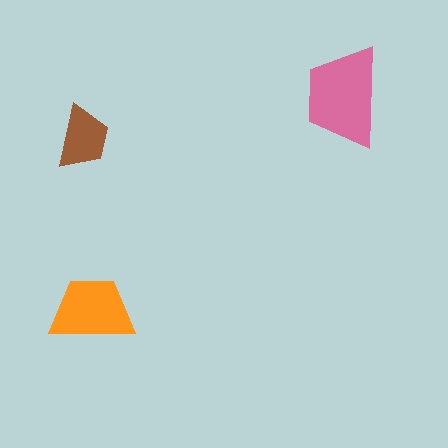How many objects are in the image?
There are 3 objects in the image.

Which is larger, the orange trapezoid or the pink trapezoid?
The pink one.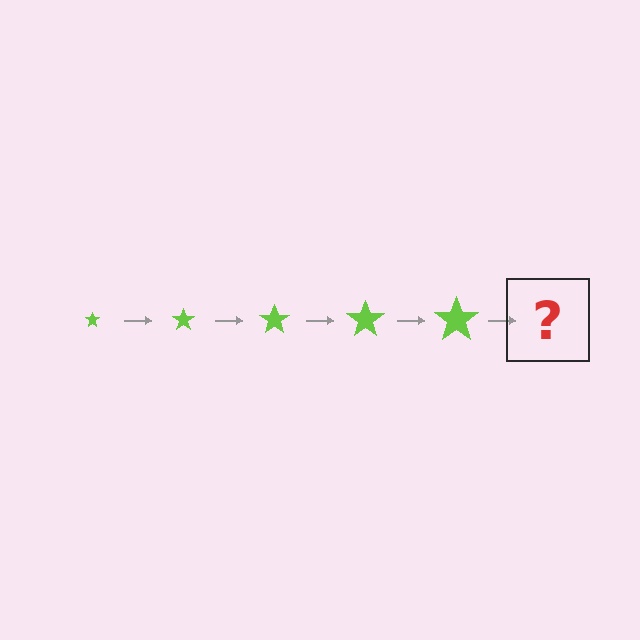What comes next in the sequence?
The next element should be a lime star, larger than the previous one.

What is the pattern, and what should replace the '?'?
The pattern is that the star gets progressively larger each step. The '?' should be a lime star, larger than the previous one.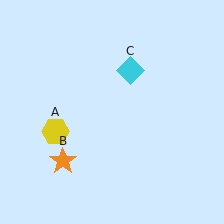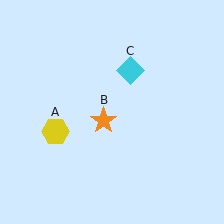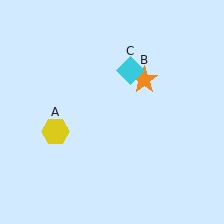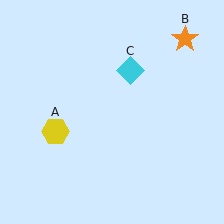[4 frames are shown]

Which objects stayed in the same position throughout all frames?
Yellow hexagon (object A) and cyan diamond (object C) remained stationary.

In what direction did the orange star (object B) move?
The orange star (object B) moved up and to the right.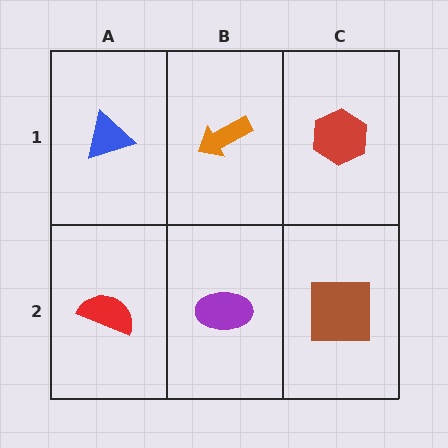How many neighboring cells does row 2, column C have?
2.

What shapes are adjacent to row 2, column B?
An orange arrow (row 1, column B), a red semicircle (row 2, column A), a brown square (row 2, column C).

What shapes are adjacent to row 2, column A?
A blue triangle (row 1, column A), a purple ellipse (row 2, column B).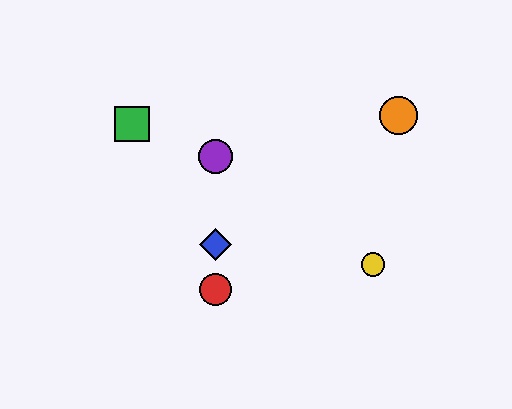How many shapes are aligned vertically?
3 shapes (the red circle, the blue diamond, the purple circle) are aligned vertically.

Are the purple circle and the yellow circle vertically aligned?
No, the purple circle is at x≈216 and the yellow circle is at x≈373.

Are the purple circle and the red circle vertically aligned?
Yes, both are at x≈216.